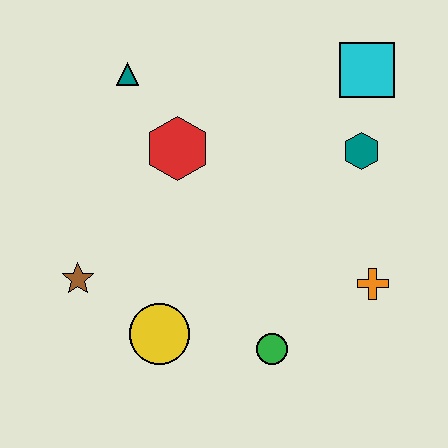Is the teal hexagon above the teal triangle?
No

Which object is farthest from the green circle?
The teal triangle is farthest from the green circle.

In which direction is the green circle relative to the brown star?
The green circle is to the right of the brown star.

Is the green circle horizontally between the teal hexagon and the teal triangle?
Yes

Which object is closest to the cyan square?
The teal hexagon is closest to the cyan square.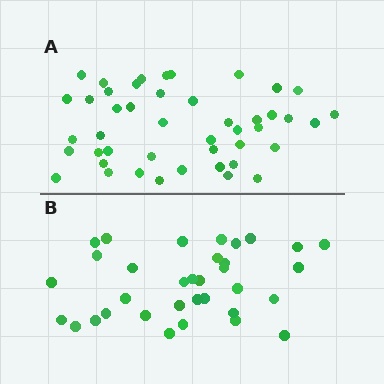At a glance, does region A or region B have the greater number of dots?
Region A (the top region) has more dots.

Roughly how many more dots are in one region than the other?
Region A has roughly 12 or so more dots than region B.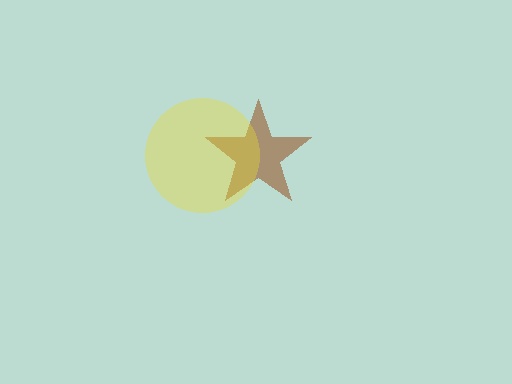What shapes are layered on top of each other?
The layered shapes are: a brown star, a yellow circle.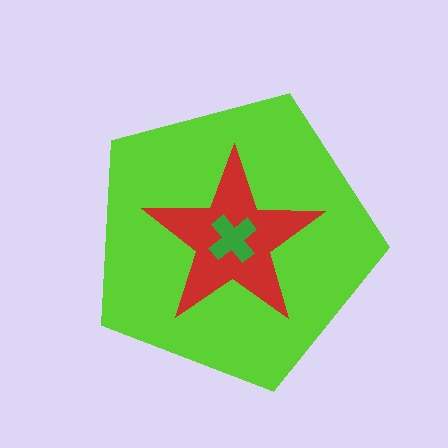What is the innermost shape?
The green cross.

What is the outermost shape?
The lime pentagon.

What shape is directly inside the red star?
The green cross.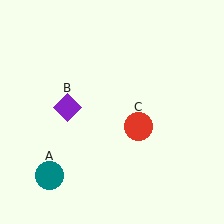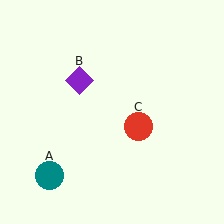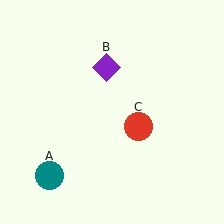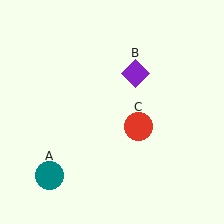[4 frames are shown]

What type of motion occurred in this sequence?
The purple diamond (object B) rotated clockwise around the center of the scene.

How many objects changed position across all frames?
1 object changed position: purple diamond (object B).